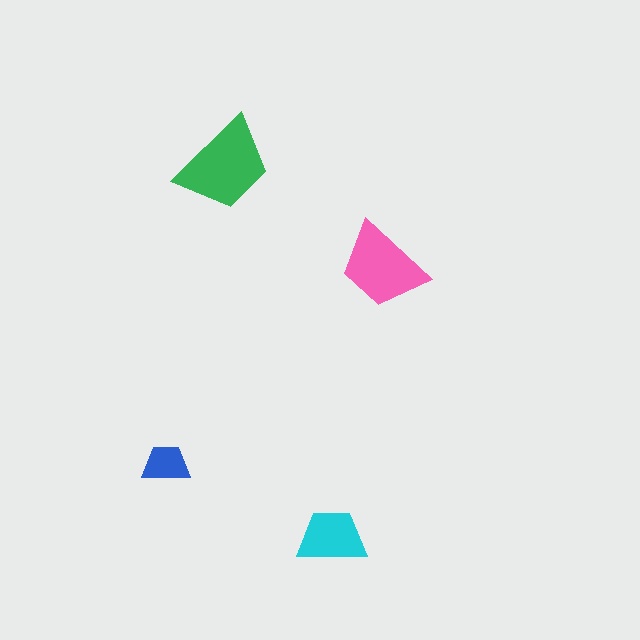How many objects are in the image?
There are 4 objects in the image.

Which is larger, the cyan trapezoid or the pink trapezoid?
The pink one.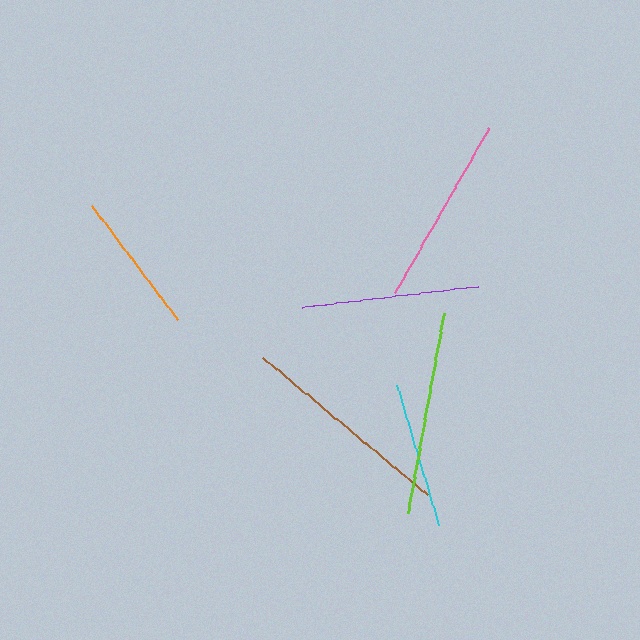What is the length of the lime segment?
The lime segment is approximately 203 pixels long.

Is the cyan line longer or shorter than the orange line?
The cyan line is longer than the orange line.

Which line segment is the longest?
The brown line is the longest at approximately 215 pixels.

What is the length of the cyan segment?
The cyan segment is approximately 145 pixels long.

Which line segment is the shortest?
The orange line is the shortest at approximately 142 pixels.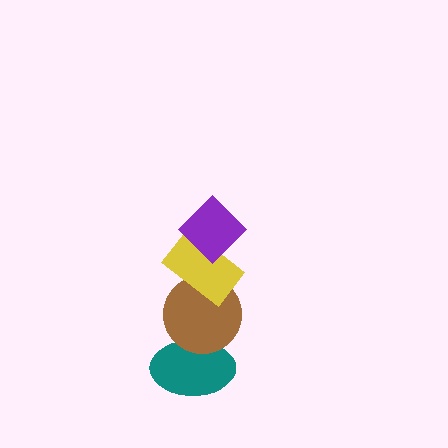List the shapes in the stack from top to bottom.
From top to bottom: the purple diamond, the yellow rectangle, the brown circle, the teal ellipse.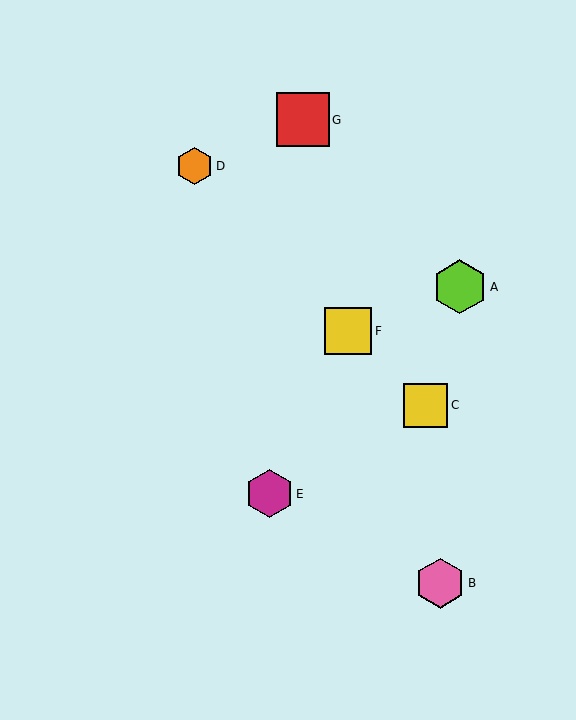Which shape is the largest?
The lime hexagon (labeled A) is the largest.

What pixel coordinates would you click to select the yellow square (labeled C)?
Click at (426, 405) to select the yellow square C.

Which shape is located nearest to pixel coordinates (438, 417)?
The yellow square (labeled C) at (426, 405) is nearest to that location.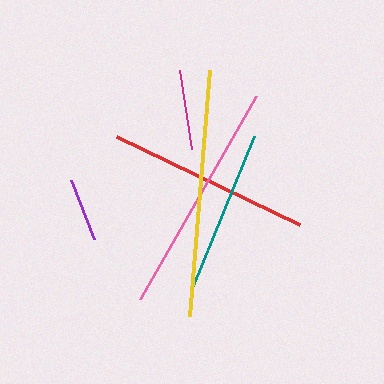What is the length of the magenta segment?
The magenta segment is approximately 80 pixels long.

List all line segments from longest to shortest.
From longest to shortest: yellow, pink, red, teal, magenta, purple.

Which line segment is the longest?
The yellow line is the longest at approximately 247 pixels.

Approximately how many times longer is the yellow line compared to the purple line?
The yellow line is approximately 3.9 times the length of the purple line.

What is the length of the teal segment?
The teal segment is approximately 163 pixels long.